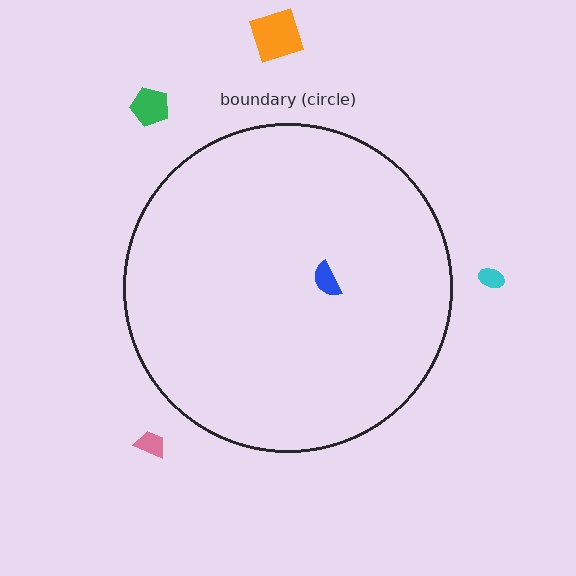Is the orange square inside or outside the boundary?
Outside.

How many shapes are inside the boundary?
1 inside, 4 outside.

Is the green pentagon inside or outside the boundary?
Outside.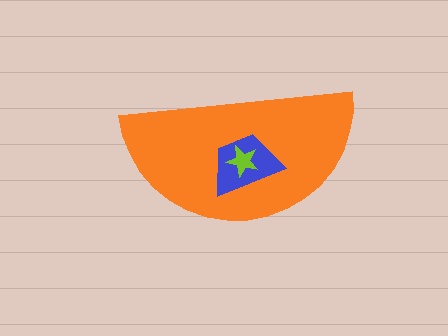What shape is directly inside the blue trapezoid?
The lime star.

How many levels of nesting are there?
3.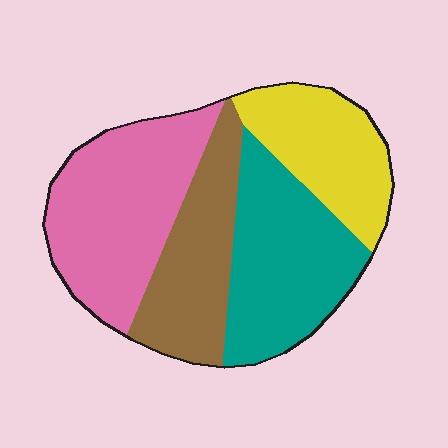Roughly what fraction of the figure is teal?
Teal covers 28% of the figure.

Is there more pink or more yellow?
Pink.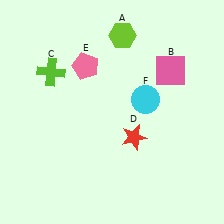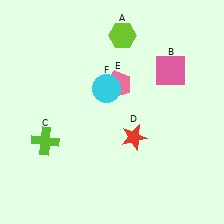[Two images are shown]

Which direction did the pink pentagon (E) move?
The pink pentagon (E) moved right.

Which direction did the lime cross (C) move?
The lime cross (C) moved down.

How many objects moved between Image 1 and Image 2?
3 objects moved between the two images.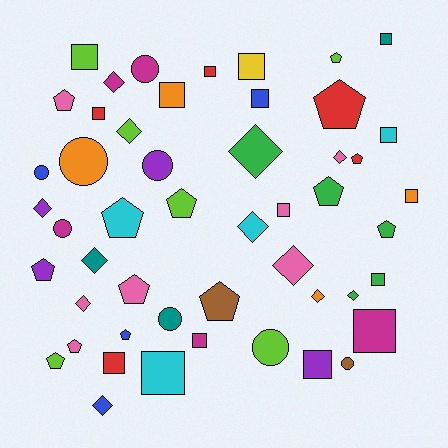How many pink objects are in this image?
There are 7 pink objects.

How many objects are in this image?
There are 50 objects.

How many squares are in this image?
There are 16 squares.